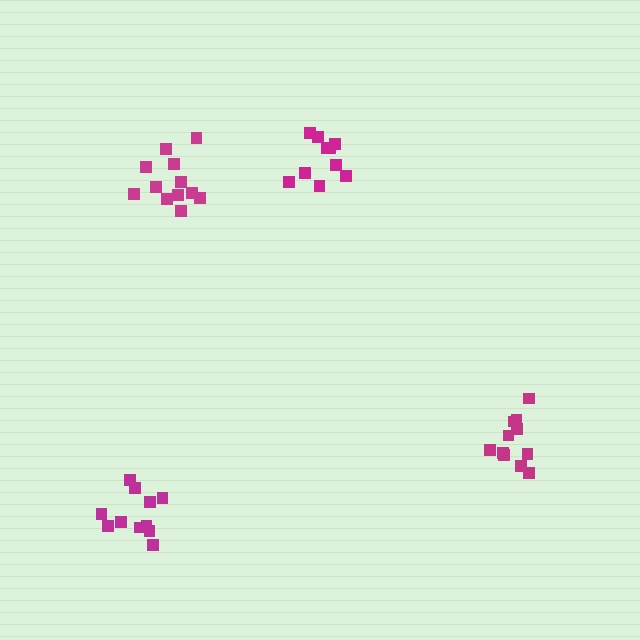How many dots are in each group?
Group 1: 10 dots, Group 2: 11 dots, Group 3: 12 dots, Group 4: 11 dots (44 total).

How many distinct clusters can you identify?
There are 4 distinct clusters.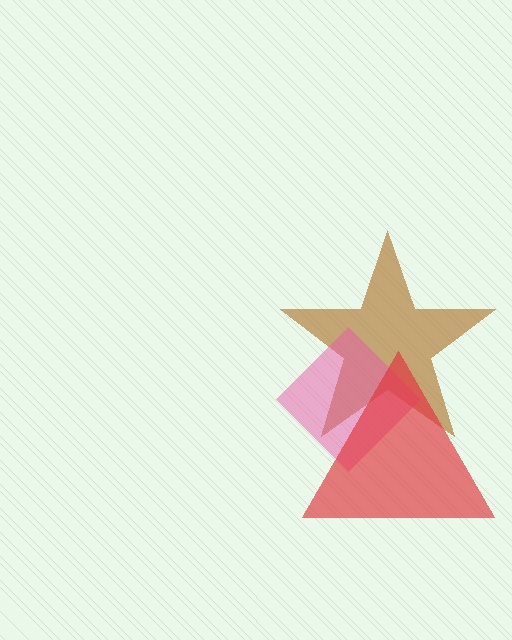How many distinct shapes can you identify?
There are 3 distinct shapes: a brown star, a pink diamond, a red triangle.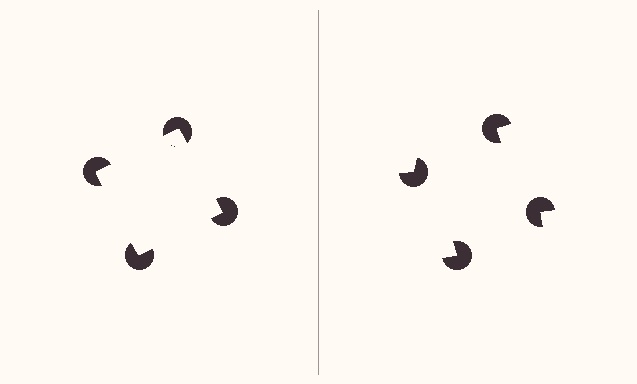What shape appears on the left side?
An illusory square.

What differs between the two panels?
The pac-man discs are positioned identically on both sides; only the wedge orientations differ. On the left they align to a square; on the right they are misaligned.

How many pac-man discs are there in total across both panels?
8 — 4 on each side.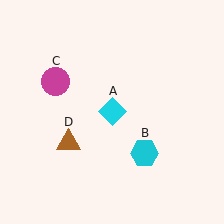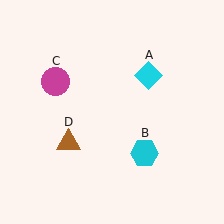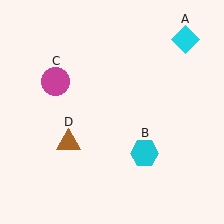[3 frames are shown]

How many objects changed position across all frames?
1 object changed position: cyan diamond (object A).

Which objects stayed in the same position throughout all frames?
Cyan hexagon (object B) and magenta circle (object C) and brown triangle (object D) remained stationary.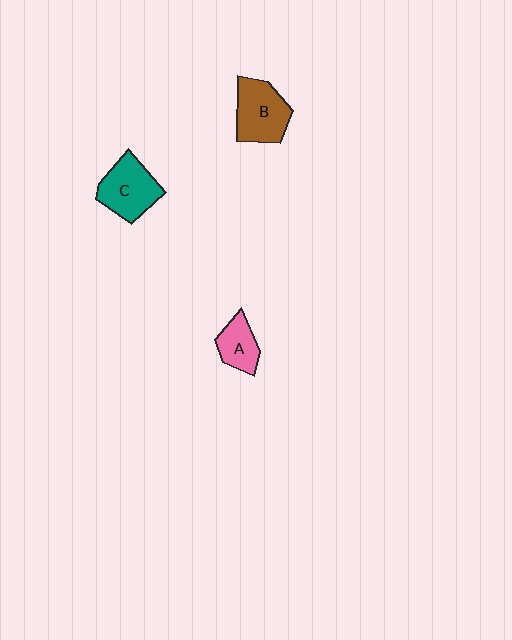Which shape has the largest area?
Shape B (brown).